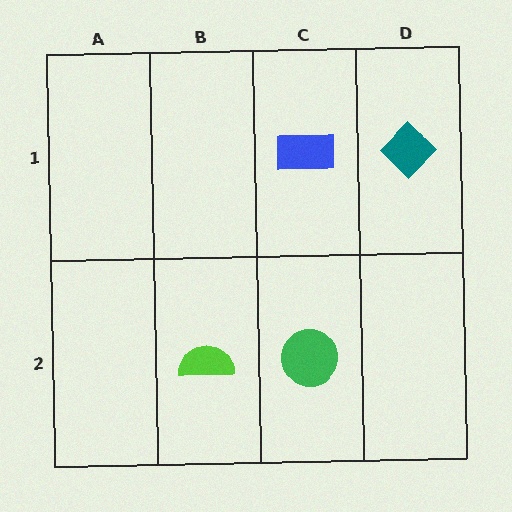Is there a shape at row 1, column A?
No, that cell is empty.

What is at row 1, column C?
A blue rectangle.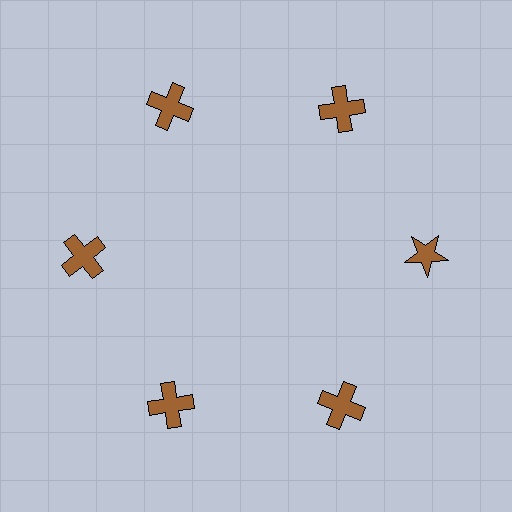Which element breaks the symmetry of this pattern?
The brown star at roughly the 3 o'clock position breaks the symmetry. All other shapes are brown crosses.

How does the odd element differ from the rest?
It has a different shape: star instead of cross.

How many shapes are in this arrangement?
There are 6 shapes arranged in a ring pattern.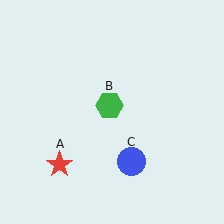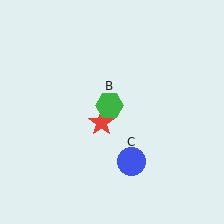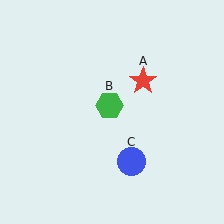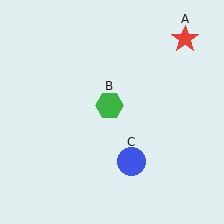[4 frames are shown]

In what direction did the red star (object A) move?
The red star (object A) moved up and to the right.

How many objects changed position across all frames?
1 object changed position: red star (object A).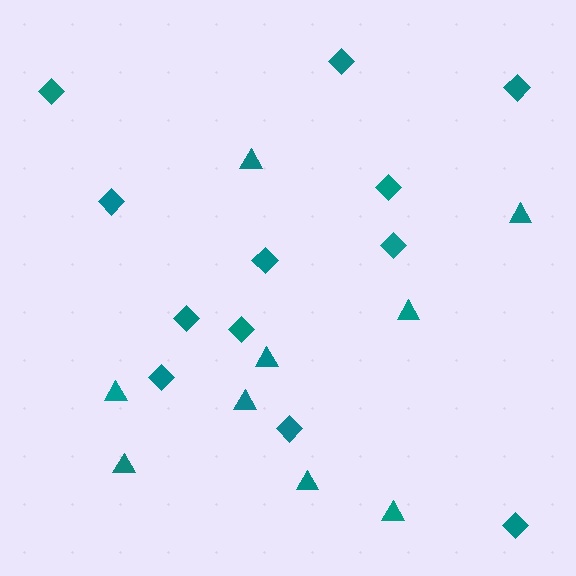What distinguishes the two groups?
There are 2 groups: one group of diamonds (12) and one group of triangles (9).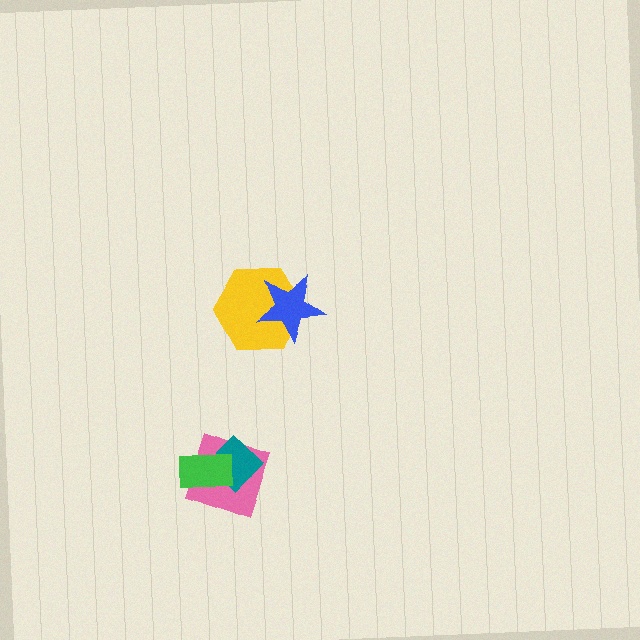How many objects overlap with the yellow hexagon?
1 object overlaps with the yellow hexagon.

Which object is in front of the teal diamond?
The green rectangle is in front of the teal diamond.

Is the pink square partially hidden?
Yes, it is partially covered by another shape.